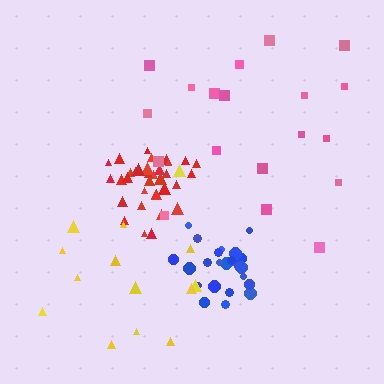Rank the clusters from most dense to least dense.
red, blue, pink, yellow.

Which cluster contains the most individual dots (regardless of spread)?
Red (34).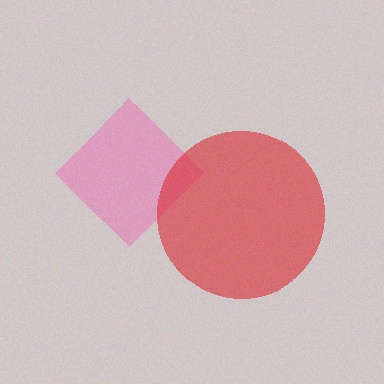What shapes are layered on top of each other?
The layered shapes are: a pink diamond, a red circle.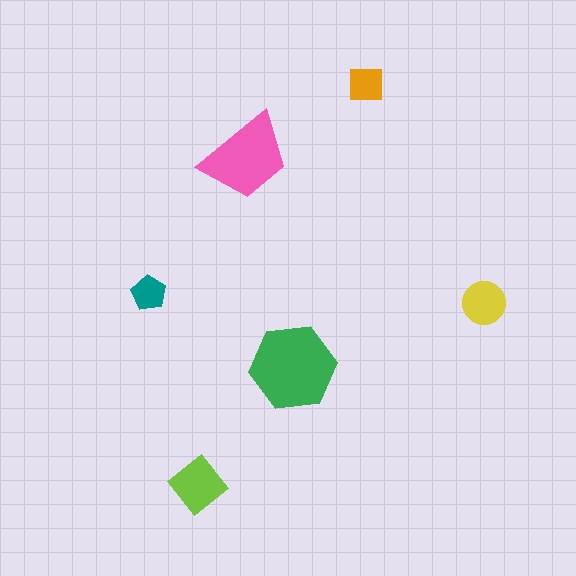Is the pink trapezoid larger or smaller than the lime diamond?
Larger.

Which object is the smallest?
The teal pentagon.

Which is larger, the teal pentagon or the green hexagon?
The green hexagon.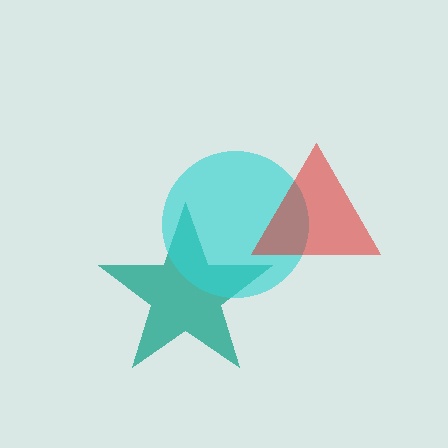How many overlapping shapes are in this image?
There are 3 overlapping shapes in the image.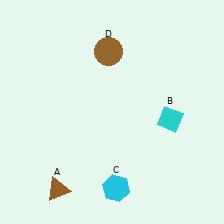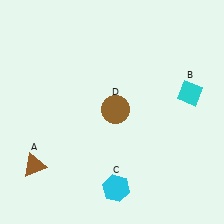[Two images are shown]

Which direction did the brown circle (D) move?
The brown circle (D) moved down.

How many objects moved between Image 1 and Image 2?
3 objects moved between the two images.